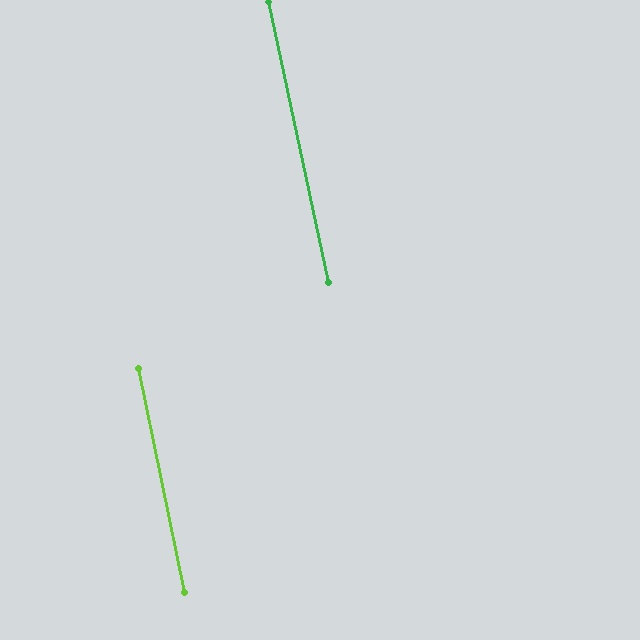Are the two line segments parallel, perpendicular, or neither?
Parallel — their directions differ by only 0.4°.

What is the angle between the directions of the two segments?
Approximately 0 degrees.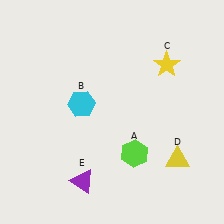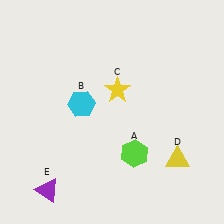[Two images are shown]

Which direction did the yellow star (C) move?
The yellow star (C) moved left.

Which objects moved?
The objects that moved are: the yellow star (C), the purple triangle (E).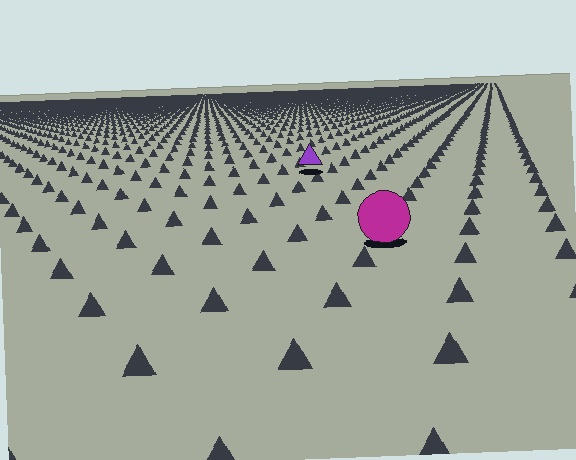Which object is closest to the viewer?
The magenta circle is closest. The texture marks near it are larger and more spread out.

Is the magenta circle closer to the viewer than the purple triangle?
Yes. The magenta circle is closer — you can tell from the texture gradient: the ground texture is coarser near it.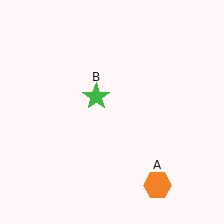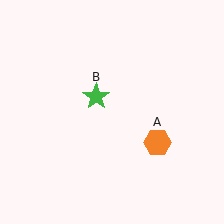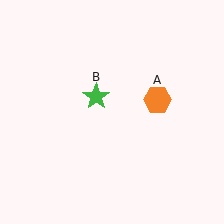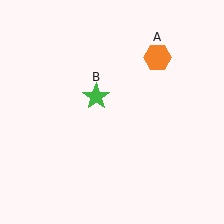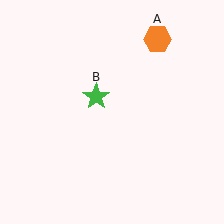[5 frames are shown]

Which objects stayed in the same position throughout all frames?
Green star (object B) remained stationary.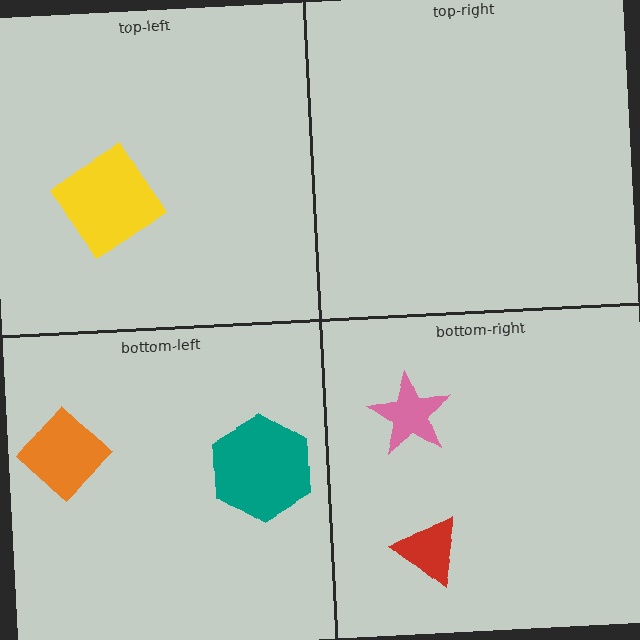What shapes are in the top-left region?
The yellow diamond.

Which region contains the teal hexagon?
The bottom-left region.